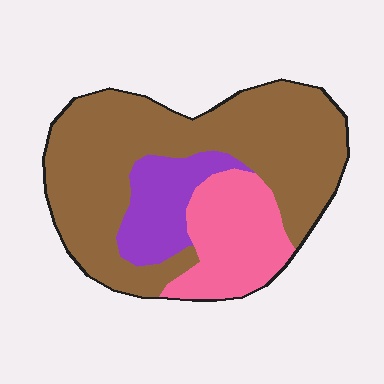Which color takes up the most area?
Brown, at roughly 65%.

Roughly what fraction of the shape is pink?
Pink takes up about one fifth (1/5) of the shape.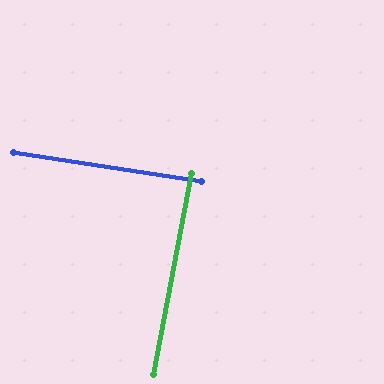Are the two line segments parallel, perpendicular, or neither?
Perpendicular — they meet at approximately 88°.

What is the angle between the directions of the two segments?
Approximately 88 degrees.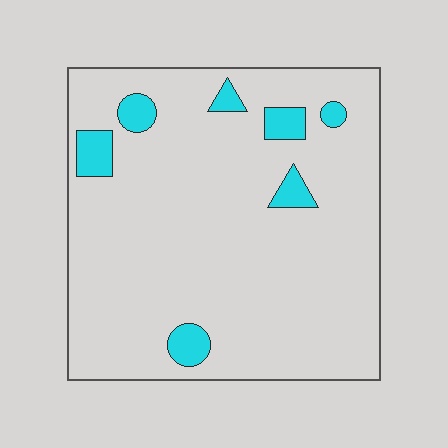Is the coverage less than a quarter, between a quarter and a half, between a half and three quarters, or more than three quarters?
Less than a quarter.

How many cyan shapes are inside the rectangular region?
7.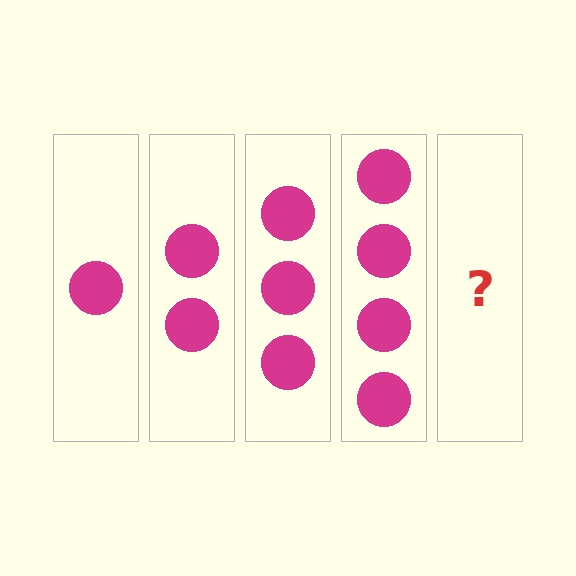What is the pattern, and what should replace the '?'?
The pattern is that each step adds one more circle. The '?' should be 5 circles.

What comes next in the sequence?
The next element should be 5 circles.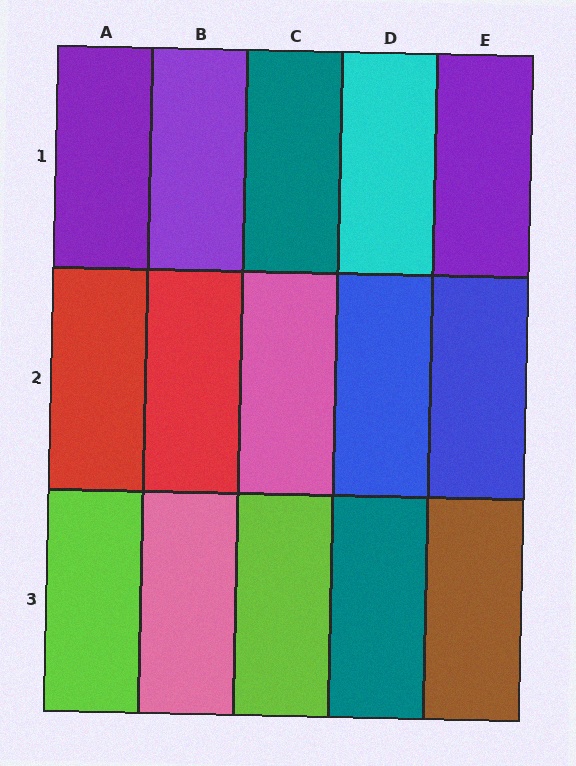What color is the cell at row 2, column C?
Pink.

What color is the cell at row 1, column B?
Purple.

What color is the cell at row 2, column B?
Red.